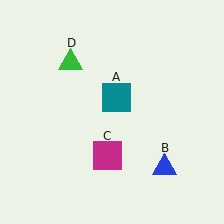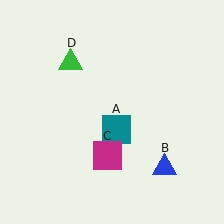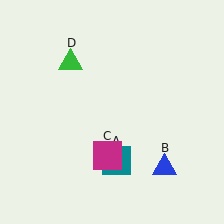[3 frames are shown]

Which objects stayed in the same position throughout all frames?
Blue triangle (object B) and magenta square (object C) and green triangle (object D) remained stationary.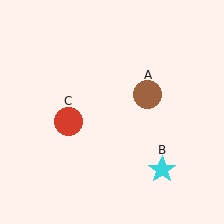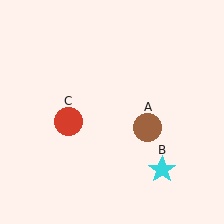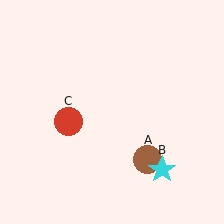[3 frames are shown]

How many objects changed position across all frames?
1 object changed position: brown circle (object A).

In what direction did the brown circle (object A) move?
The brown circle (object A) moved down.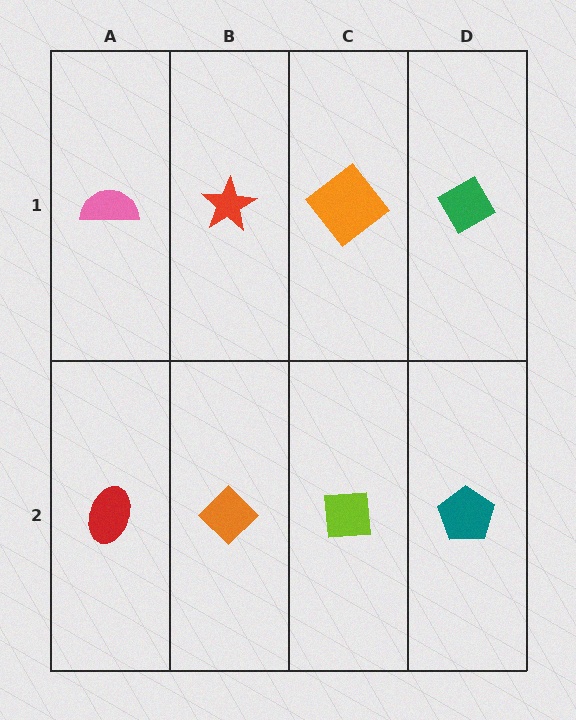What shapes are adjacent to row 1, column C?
A lime square (row 2, column C), a red star (row 1, column B), a green diamond (row 1, column D).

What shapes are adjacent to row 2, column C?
An orange diamond (row 1, column C), an orange diamond (row 2, column B), a teal pentagon (row 2, column D).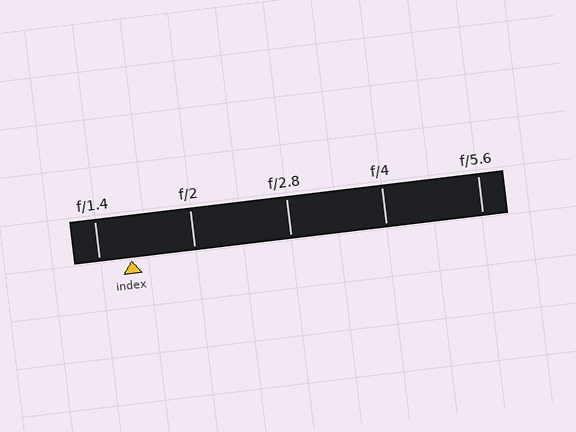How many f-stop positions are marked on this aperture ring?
There are 5 f-stop positions marked.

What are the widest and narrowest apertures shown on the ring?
The widest aperture shown is f/1.4 and the narrowest is f/5.6.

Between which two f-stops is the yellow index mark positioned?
The index mark is between f/1.4 and f/2.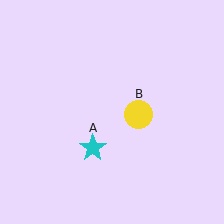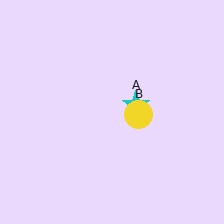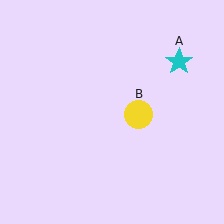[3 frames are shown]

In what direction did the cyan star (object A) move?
The cyan star (object A) moved up and to the right.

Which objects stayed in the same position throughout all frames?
Yellow circle (object B) remained stationary.